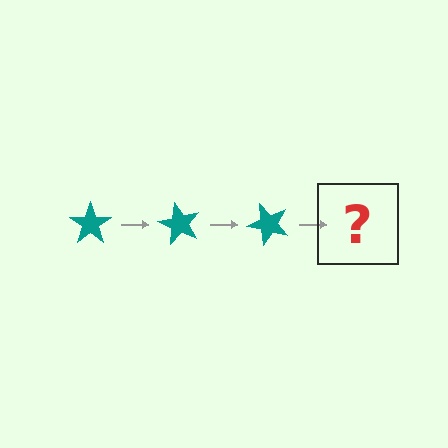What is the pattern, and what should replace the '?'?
The pattern is that the star rotates 60 degrees each step. The '?' should be a teal star rotated 180 degrees.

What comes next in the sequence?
The next element should be a teal star rotated 180 degrees.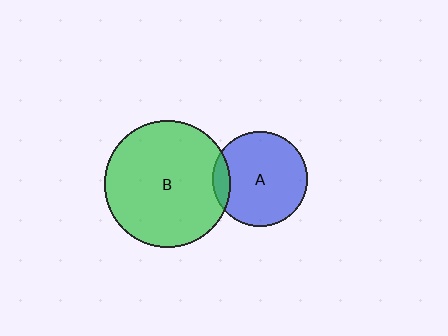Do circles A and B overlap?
Yes.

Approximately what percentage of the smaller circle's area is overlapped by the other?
Approximately 10%.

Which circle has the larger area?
Circle B (green).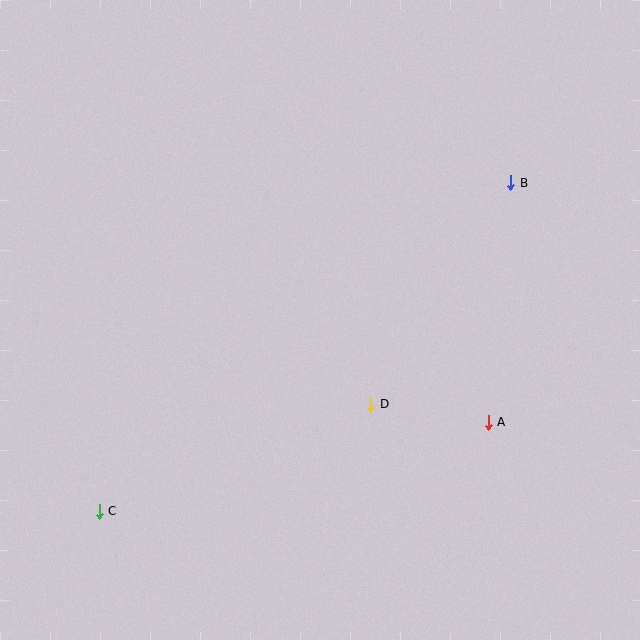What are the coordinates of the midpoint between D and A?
The midpoint between D and A is at (430, 413).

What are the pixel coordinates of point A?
Point A is at (488, 422).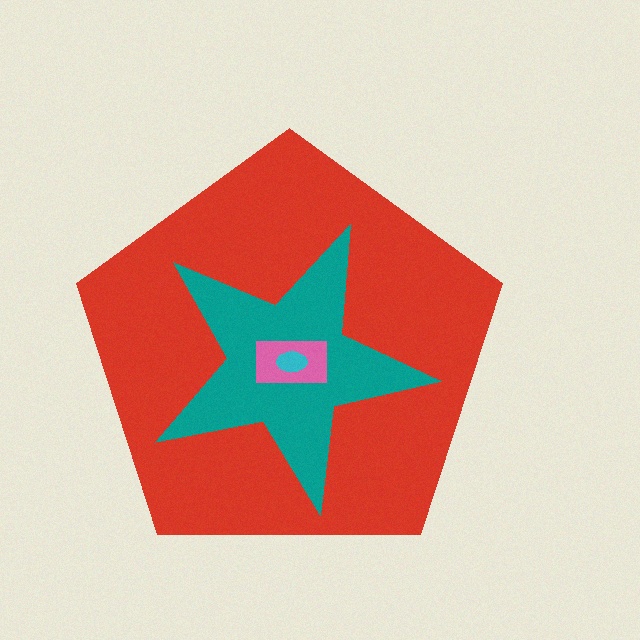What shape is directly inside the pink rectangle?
The cyan ellipse.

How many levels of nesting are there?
4.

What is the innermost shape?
The cyan ellipse.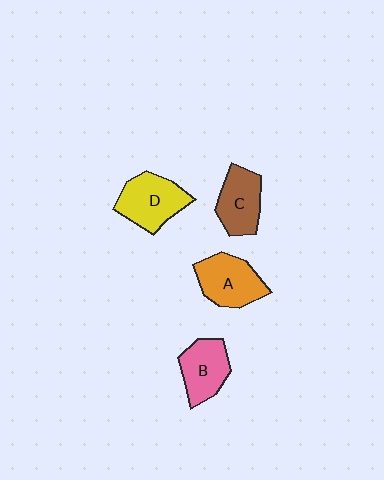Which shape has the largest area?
Shape D (yellow).